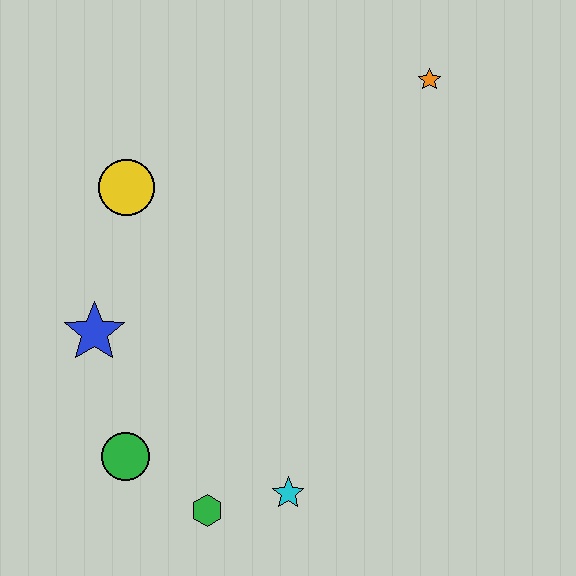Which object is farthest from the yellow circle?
The cyan star is farthest from the yellow circle.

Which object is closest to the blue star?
The green circle is closest to the blue star.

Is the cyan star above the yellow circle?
No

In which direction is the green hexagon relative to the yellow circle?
The green hexagon is below the yellow circle.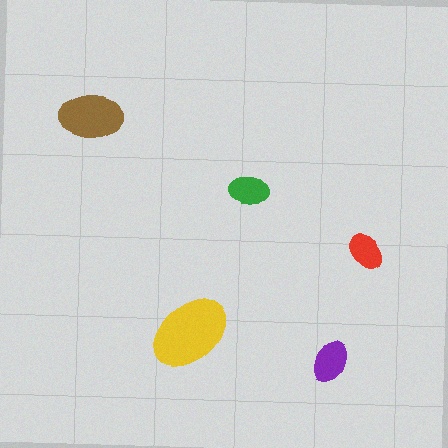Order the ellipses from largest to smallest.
the yellow one, the brown one, the purple one, the green one, the red one.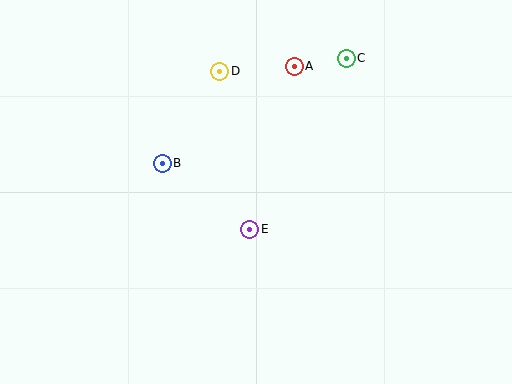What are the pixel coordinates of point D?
Point D is at (220, 71).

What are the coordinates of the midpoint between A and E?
The midpoint between A and E is at (272, 148).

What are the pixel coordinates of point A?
Point A is at (294, 66).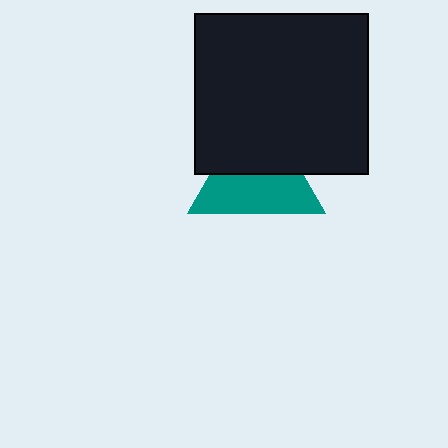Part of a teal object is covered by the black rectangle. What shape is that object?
It is a triangle.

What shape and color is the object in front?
The object in front is a black rectangle.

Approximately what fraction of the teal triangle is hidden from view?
Roughly 47% of the teal triangle is hidden behind the black rectangle.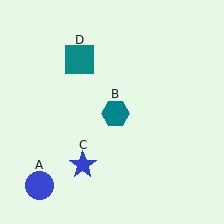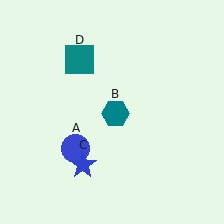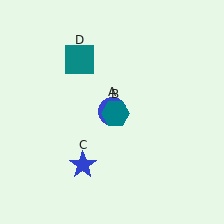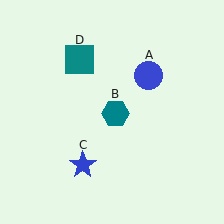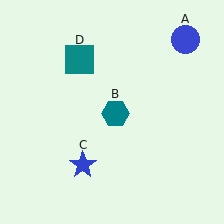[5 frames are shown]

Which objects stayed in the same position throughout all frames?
Teal hexagon (object B) and blue star (object C) and teal square (object D) remained stationary.